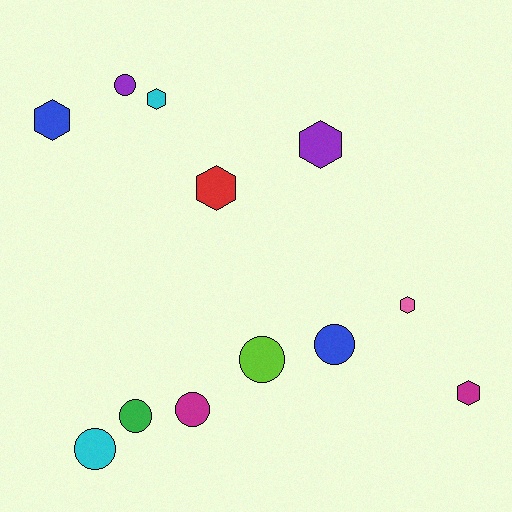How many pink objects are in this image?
There is 1 pink object.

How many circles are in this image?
There are 6 circles.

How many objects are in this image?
There are 12 objects.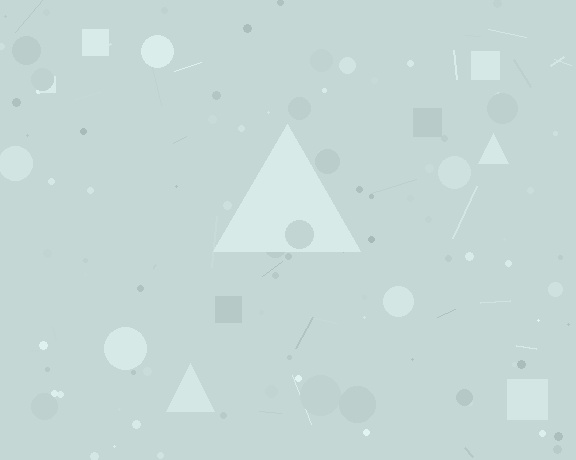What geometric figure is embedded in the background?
A triangle is embedded in the background.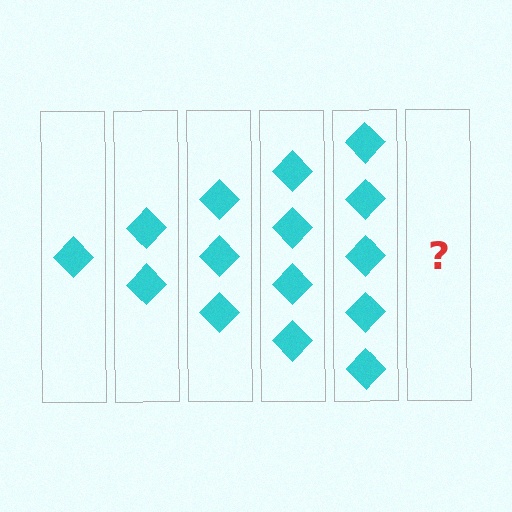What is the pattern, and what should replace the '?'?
The pattern is that each step adds one more diamond. The '?' should be 6 diamonds.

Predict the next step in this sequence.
The next step is 6 diamonds.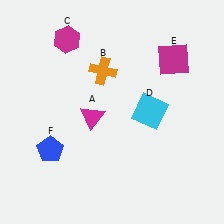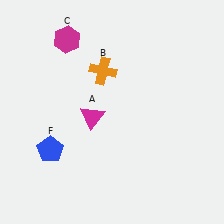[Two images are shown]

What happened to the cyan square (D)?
The cyan square (D) was removed in Image 2. It was in the top-right area of Image 1.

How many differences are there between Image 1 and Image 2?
There are 2 differences between the two images.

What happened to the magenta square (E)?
The magenta square (E) was removed in Image 2. It was in the top-right area of Image 1.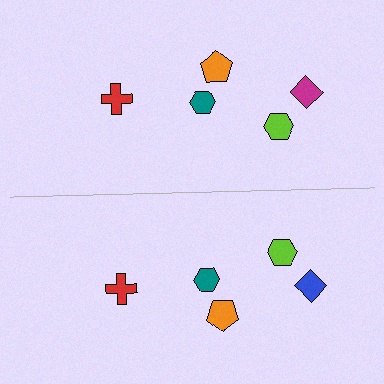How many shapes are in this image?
There are 10 shapes in this image.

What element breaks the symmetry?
The blue diamond on the bottom side breaks the symmetry — its mirror counterpart is magenta.